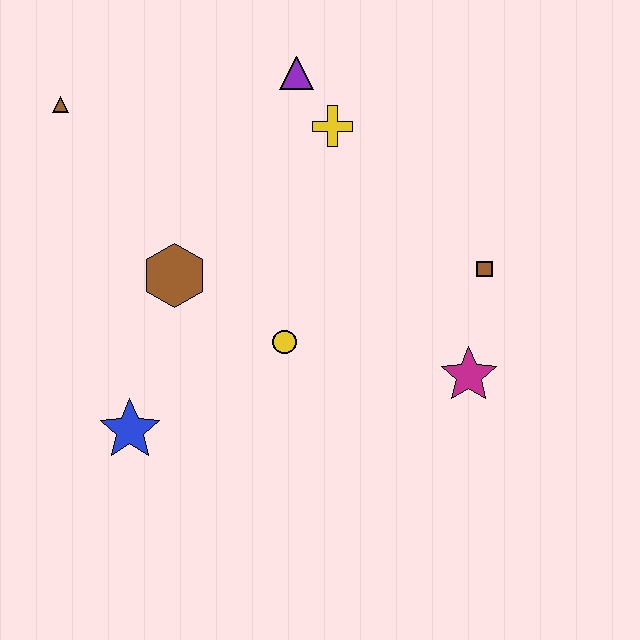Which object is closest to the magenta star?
The brown square is closest to the magenta star.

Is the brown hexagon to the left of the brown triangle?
No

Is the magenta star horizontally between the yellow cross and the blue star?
No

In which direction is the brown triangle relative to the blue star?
The brown triangle is above the blue star.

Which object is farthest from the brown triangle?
The magenta star is farthest from the brown triangle.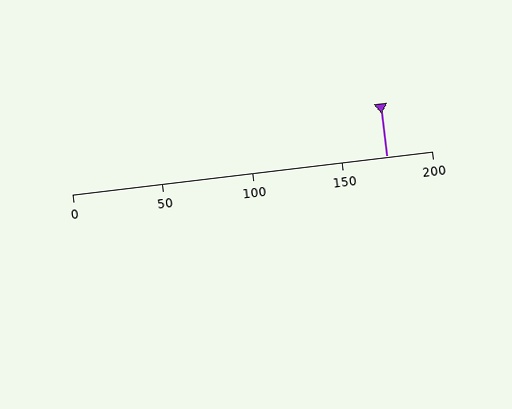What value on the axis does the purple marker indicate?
The marker indicates approximately 175.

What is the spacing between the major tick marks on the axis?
The major ticks are spaced 50 apart.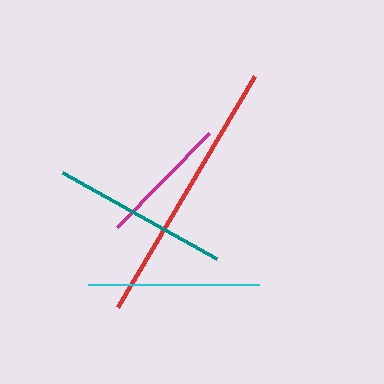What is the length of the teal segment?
The teal segment is approximately 176 pixels long.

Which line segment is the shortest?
The magenta line is the shortest at approximately 132 pixels.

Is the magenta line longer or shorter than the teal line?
The teal line is longer than the magenta line.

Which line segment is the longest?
The red line is the longest at approximately 269 pixels.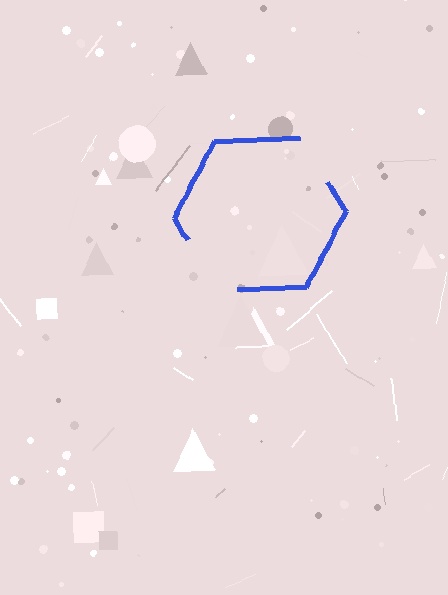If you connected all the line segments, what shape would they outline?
They would outline a hexagon.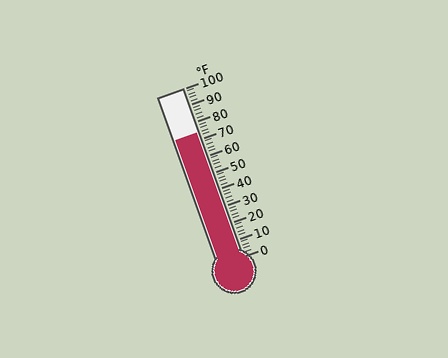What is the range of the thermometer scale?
The thermometer scale ranges from 0°F to 100°F.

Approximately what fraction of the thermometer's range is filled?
The thermometer is filled to approximately 75% of its range.